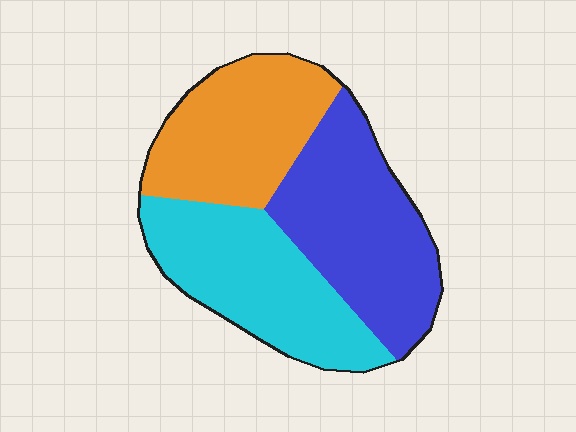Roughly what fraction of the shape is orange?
Orange takes up between a quarter and a half of the shape.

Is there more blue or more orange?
Blue.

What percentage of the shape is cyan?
Cyan takes up between a quarter and a half of the shape.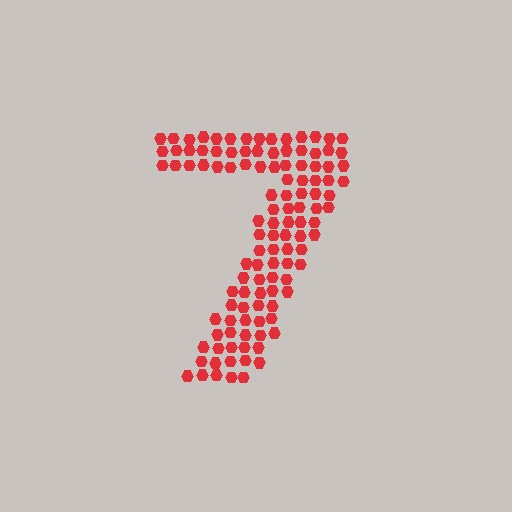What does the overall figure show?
The overall figure shows the digit 7.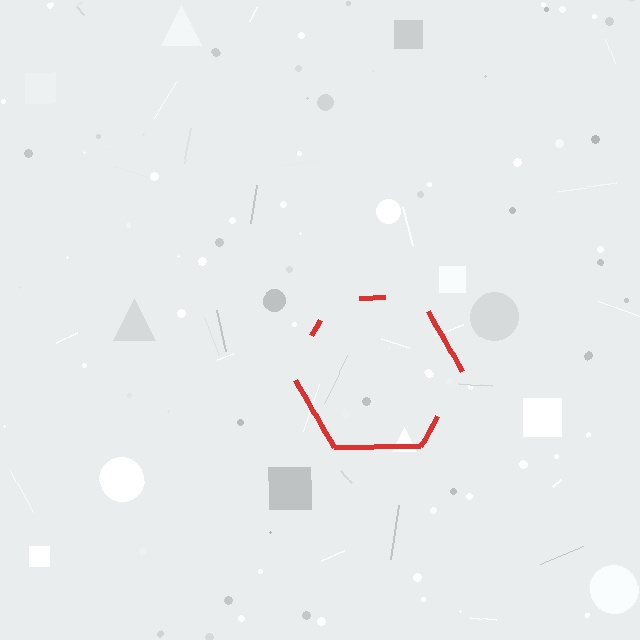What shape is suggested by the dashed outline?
The dashed outline suggests a hexagon.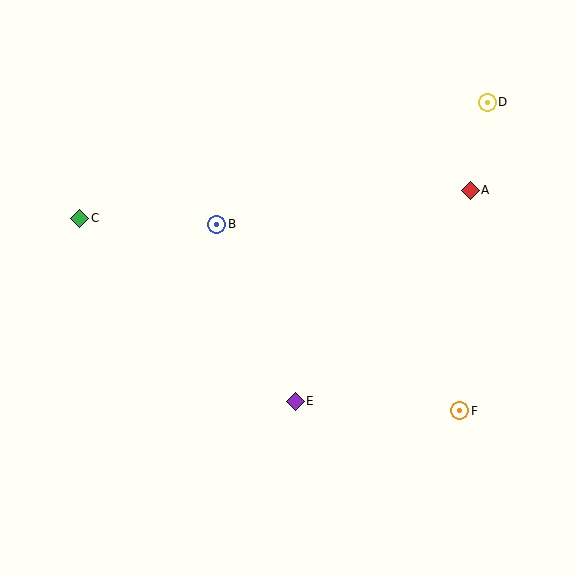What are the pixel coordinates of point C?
Point C is at (80, 218).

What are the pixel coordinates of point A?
Point A is at (470, 190).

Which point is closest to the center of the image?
Point B at (217, 224) is closest to the center.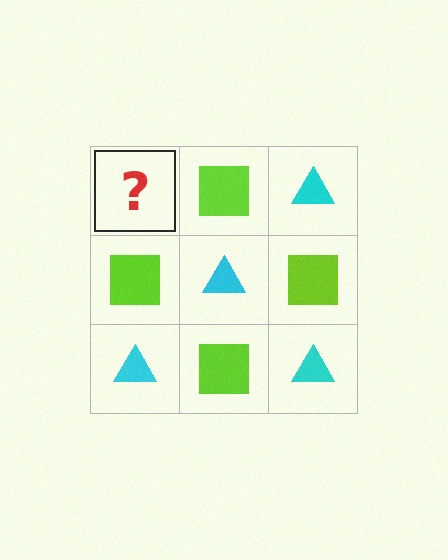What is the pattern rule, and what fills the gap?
The rule is that it alternates cyan triangle and lime square in a checkerboard pattern. The gap should be filled with a cyan triangle.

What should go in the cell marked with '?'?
The missing cell should contain a cyan triangle.